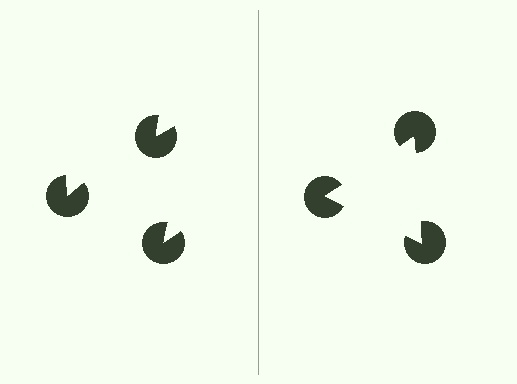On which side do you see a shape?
An illusory triangle appears on the right side. On the left side the wedge cuts are rotated, so no coherent shape forms.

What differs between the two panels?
The pac-man discs are positioned identically on both sides; only the wedge orientations differ. On the right they align to a triangle; on the left they are misaligned.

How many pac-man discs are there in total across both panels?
6 — 3 on each side.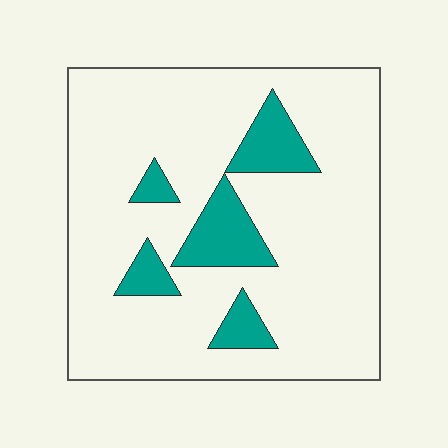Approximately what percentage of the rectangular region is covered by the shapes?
Approximately 15%.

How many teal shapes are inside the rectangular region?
5.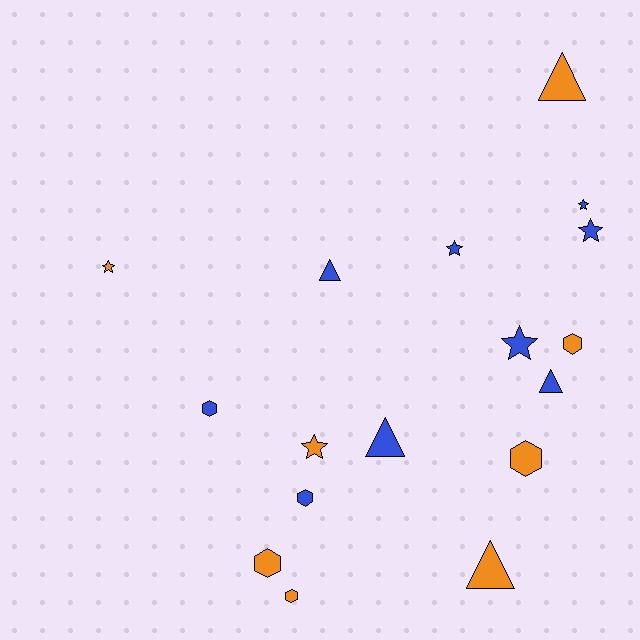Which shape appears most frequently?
Hexagon, with 6 objects.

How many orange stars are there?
There are 2 orange stars.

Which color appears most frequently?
Blue, with 9 objects.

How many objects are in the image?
There are 17 objects.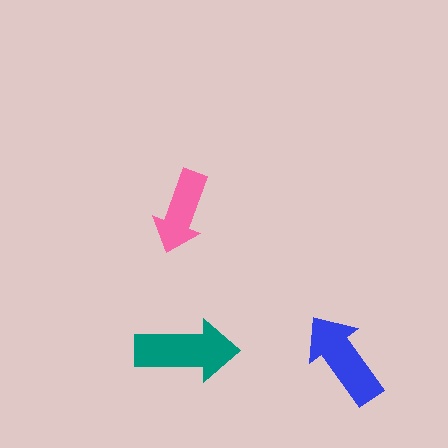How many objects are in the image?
There are 3 objects in the image.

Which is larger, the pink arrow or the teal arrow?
The teal one.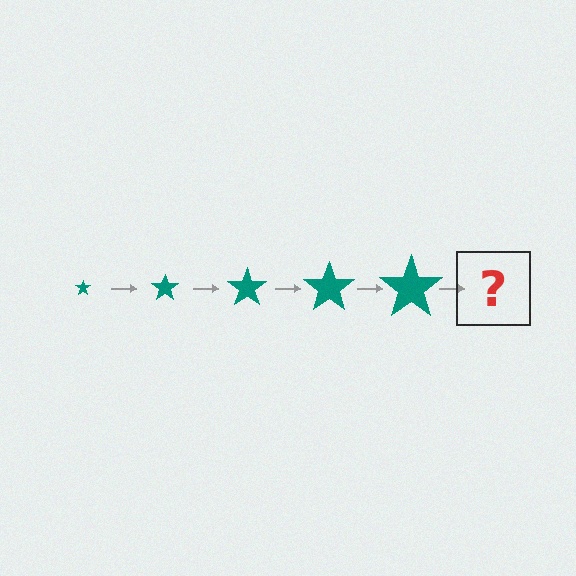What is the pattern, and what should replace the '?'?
The pattern is that the star gets progressively larger each step. The '?' should be a teal star, larger than the previous one.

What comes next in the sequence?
The next element should be a teal star, larger than the previous one.